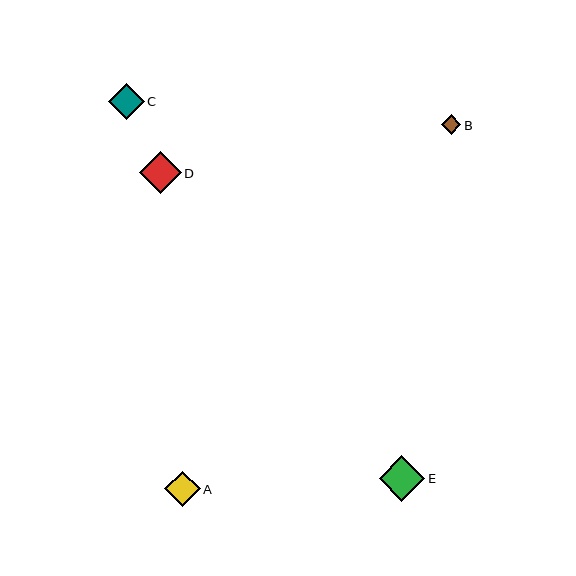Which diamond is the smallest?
Diamond B is the smallest with a size of approximately 19 pixels.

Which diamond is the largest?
Diamond E is the largest with a size of approximately 45 pixels.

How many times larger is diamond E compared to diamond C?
Diamond E is approximately 1.3 times the size of diamond C.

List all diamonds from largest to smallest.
From largest to smallest: E, D, C, A, B.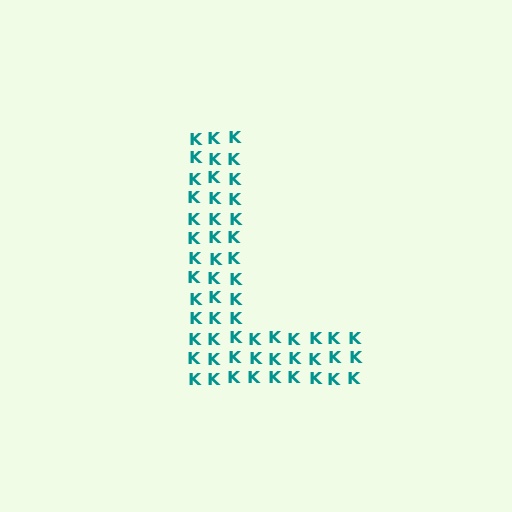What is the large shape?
The large shape is the letter L.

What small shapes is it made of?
It is made of small letter K's.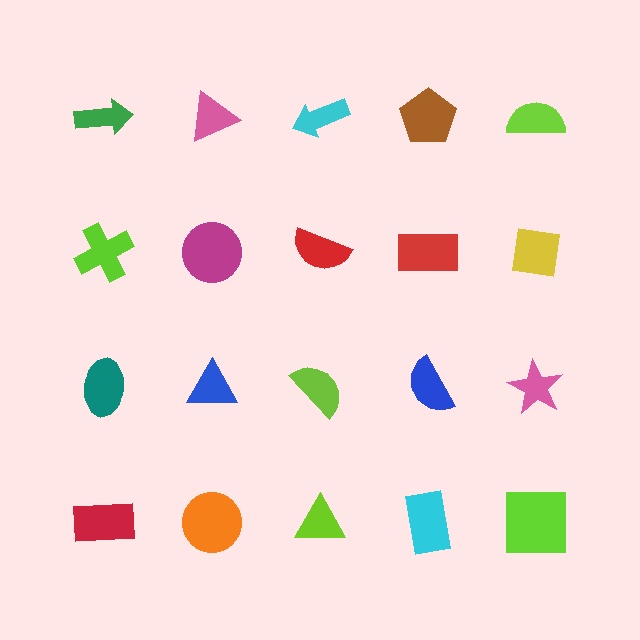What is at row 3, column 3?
A lime semicircle.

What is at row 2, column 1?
A lime cross.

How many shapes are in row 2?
5 shapes.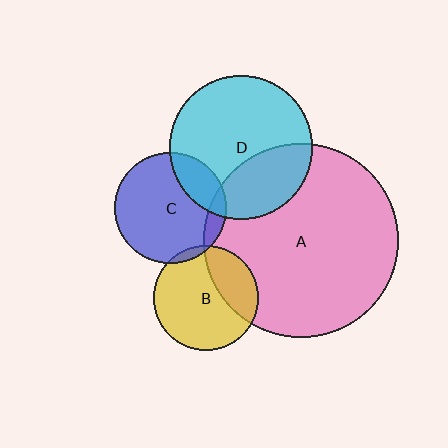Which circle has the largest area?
Circle A (pink).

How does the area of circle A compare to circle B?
Approximately 3.4 times.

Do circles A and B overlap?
Yes.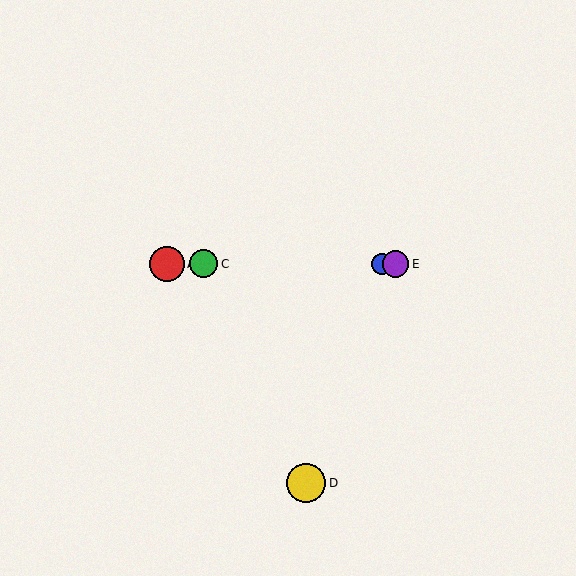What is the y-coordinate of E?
Object E is at y≈264.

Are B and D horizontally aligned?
No, B is at y≈264 and D is at y≈483.